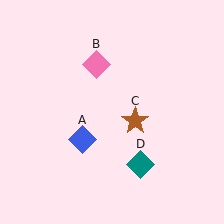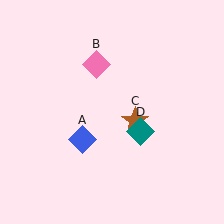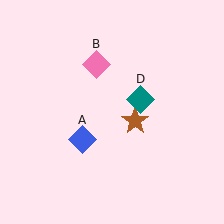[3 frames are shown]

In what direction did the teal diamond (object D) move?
The teal diamond (object D) moved up.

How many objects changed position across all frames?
1 object changed position: teal diamond (object D).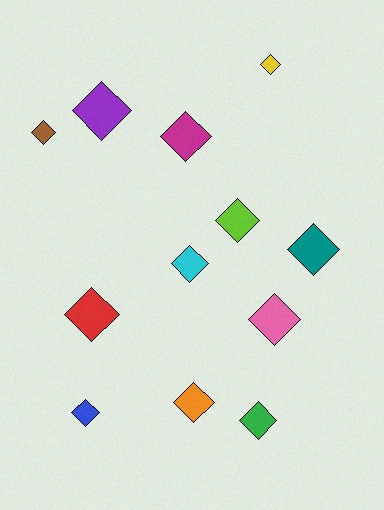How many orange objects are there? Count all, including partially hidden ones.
There is 1 orange object.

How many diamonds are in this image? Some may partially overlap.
There are 12 diamonds.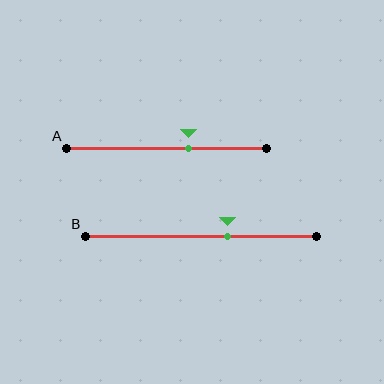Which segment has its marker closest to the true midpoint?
Segment B has its marker closest to the true midpoint.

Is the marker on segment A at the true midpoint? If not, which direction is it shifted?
No, the marker on segment A is shifted to the right by about 11% of the segment length.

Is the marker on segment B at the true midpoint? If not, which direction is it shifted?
No, the marker on segment B is shifted to the right by about 11% of the segment length.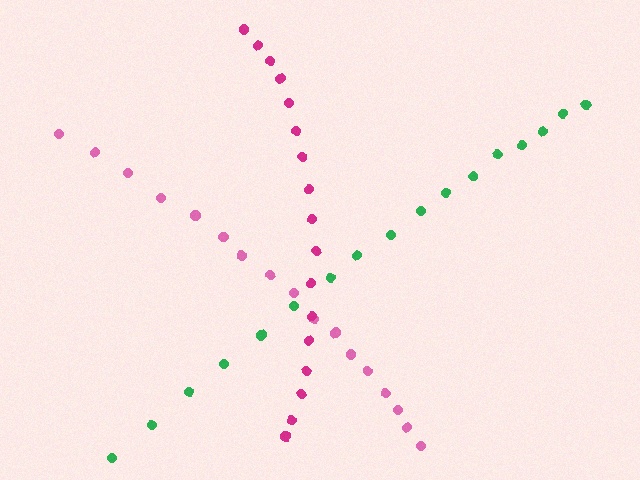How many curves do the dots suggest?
There are 3 distinct paths.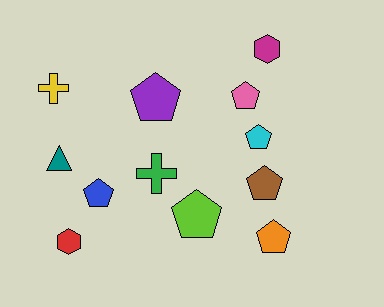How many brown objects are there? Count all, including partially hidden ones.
There is 1 brown object.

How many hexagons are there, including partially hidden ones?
There are 2 hexagons.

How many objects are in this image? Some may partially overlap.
There are 12 objects.